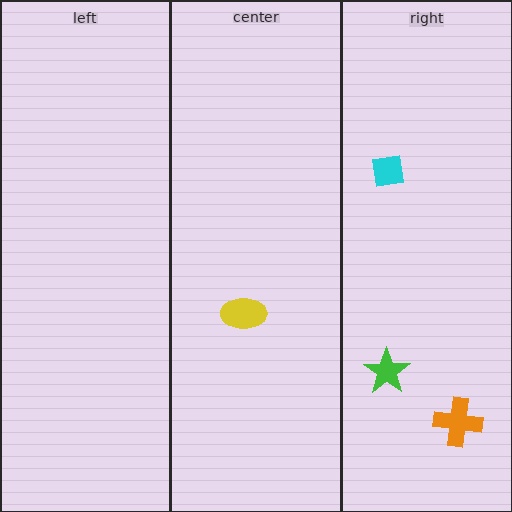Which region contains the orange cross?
The right region.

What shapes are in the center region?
The yellow ellipse.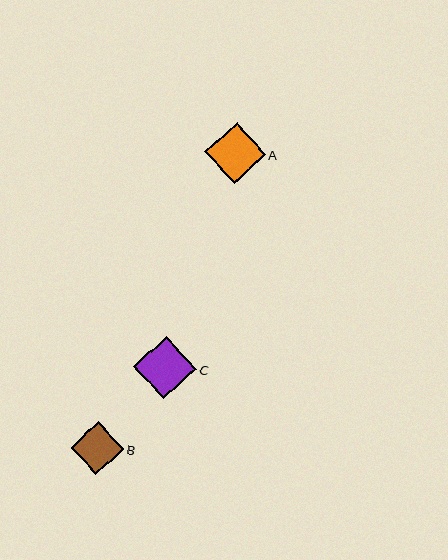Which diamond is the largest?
Diamond C is the largest with a size of approximately 63 pixels.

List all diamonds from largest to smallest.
From largest to smallest: C, A, B.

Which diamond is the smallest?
Diamond B is the smallest with a size of approximately 53 pixels.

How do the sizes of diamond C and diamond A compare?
Diamond C and diamond A are approximately the same size.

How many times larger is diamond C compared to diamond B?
Diamond C is approximately 1.2 times the size of diamond B.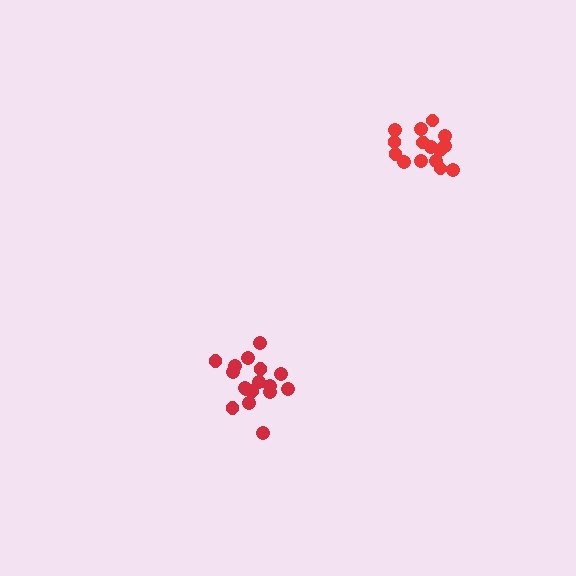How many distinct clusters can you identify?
There are 2 distinct clusters.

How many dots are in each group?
Group 1: 17 dots, Group 2: 15 dots (32 total).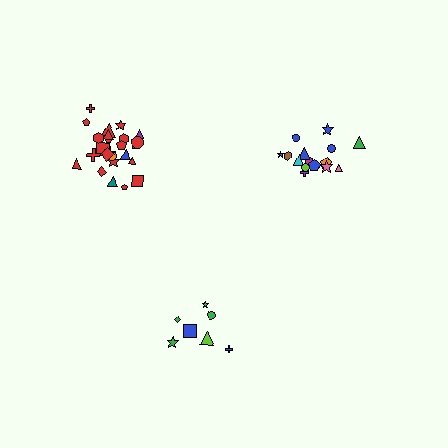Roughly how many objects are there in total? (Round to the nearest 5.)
Roughly 45 objects in total.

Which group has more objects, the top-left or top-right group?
The top-left group.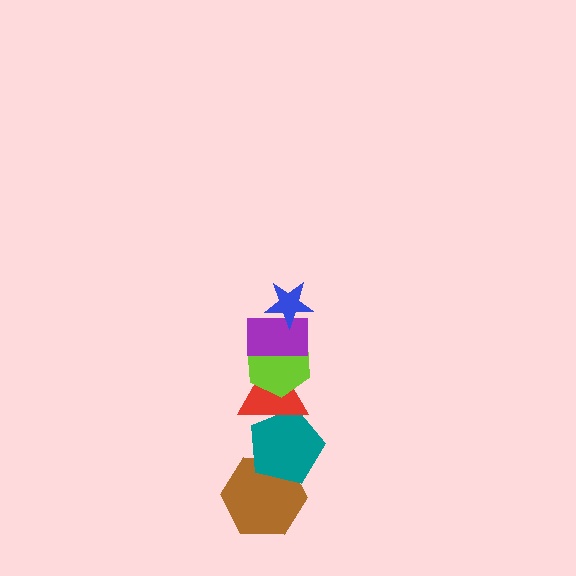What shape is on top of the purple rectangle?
The blue star is on top of the purple rectangle.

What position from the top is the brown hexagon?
The brown hexagon is 6th from the top.